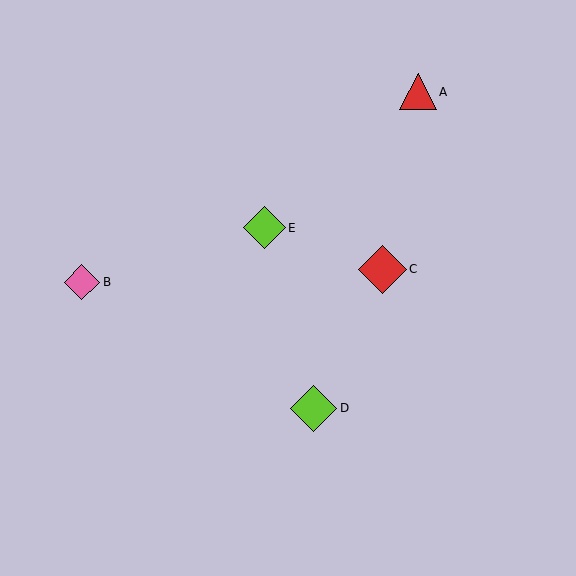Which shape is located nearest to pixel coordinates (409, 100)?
The red triangle (labeled A) at (418, 92) is nearest to that location.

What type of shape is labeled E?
Shape E is a lime diamond.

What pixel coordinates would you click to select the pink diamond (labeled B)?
Click at (82, 282) to select the pink diamond B.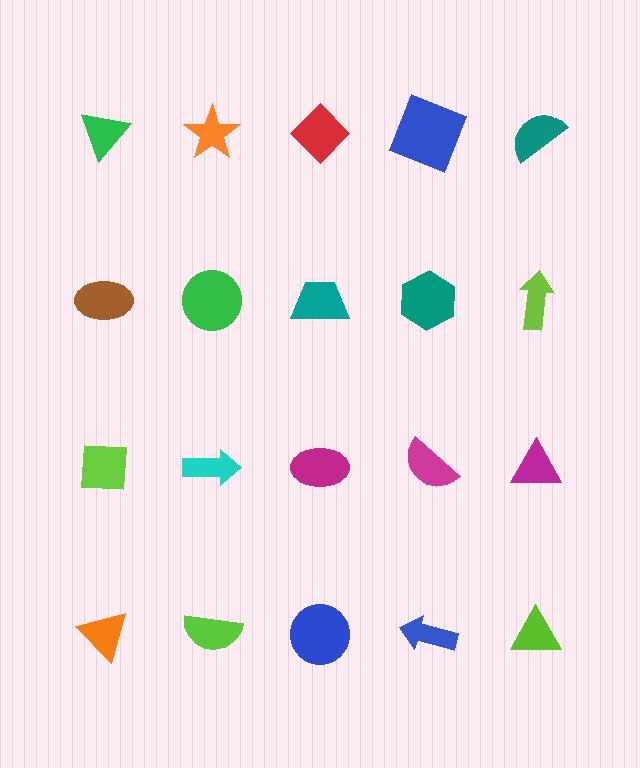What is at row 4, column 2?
A lime semicircle.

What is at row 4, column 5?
A lime triangle.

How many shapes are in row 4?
5 shapes.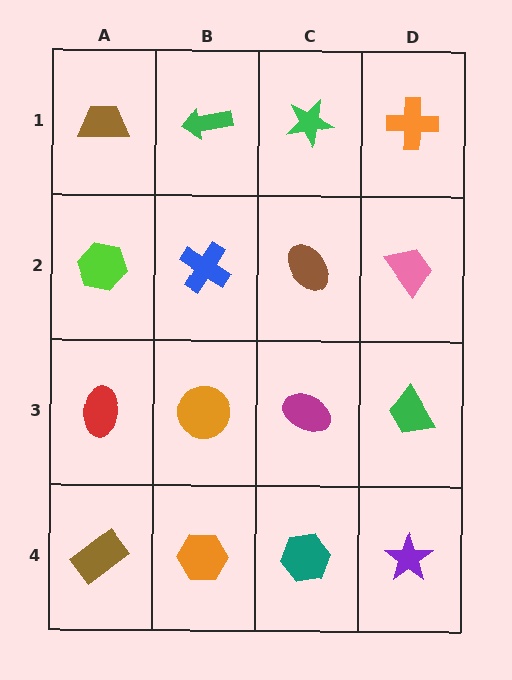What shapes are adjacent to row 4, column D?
A green trapezoid (row 3, column D), a teal hexagon (row 4, column C).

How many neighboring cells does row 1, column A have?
2.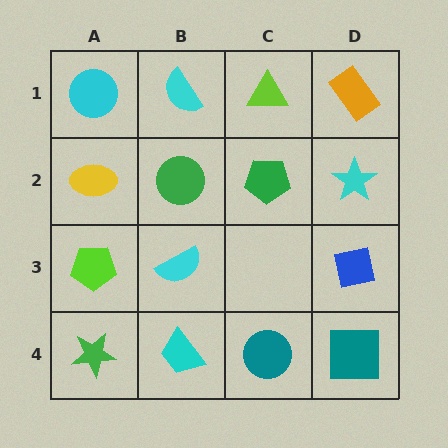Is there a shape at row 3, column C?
No, that cell is empty.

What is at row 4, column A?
A green star.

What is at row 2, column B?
A green circle.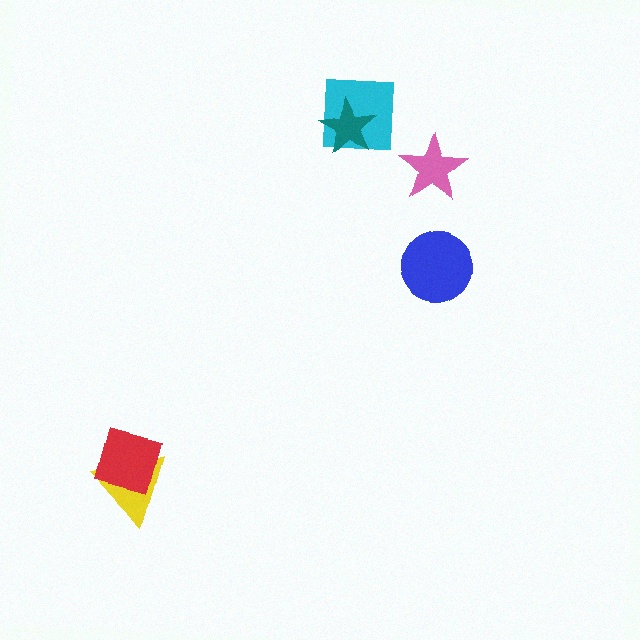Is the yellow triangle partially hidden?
Yes, it is partially covered by another shape.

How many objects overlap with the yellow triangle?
1 object overlaps with the yellow triangle.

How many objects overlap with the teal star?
1 object overlaps with the teal star.